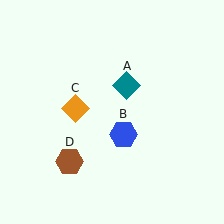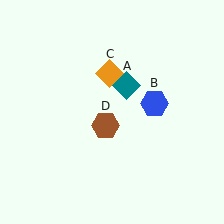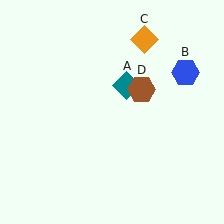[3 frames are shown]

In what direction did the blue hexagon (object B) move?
The blue hexagon (object B) moved up and to the right.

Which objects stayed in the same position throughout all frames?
Teal diamond (object A) remained stationary.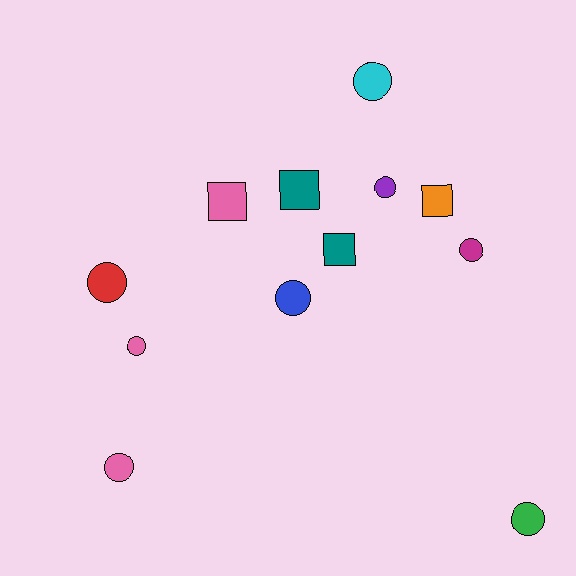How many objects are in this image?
There are 12 objects.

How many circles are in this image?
There are 8 circles.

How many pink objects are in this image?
There are 3 pink objects.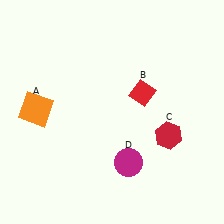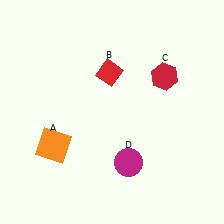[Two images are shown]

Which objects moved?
The objects that moved are: the orange square (A), the red diamond (B), the red hexagon (C).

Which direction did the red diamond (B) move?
The red diamond (B) moved left.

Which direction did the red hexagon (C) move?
The red hexagon (C) moved up.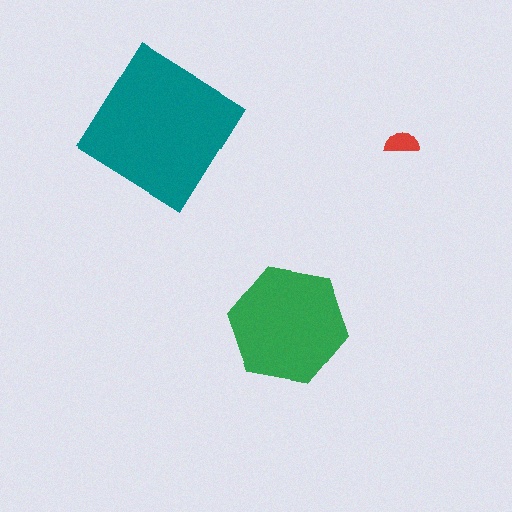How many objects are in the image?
There are 3 objects in the image.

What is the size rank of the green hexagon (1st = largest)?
2nd.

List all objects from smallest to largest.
The red semicircle, the green hexagon, the teal diamond.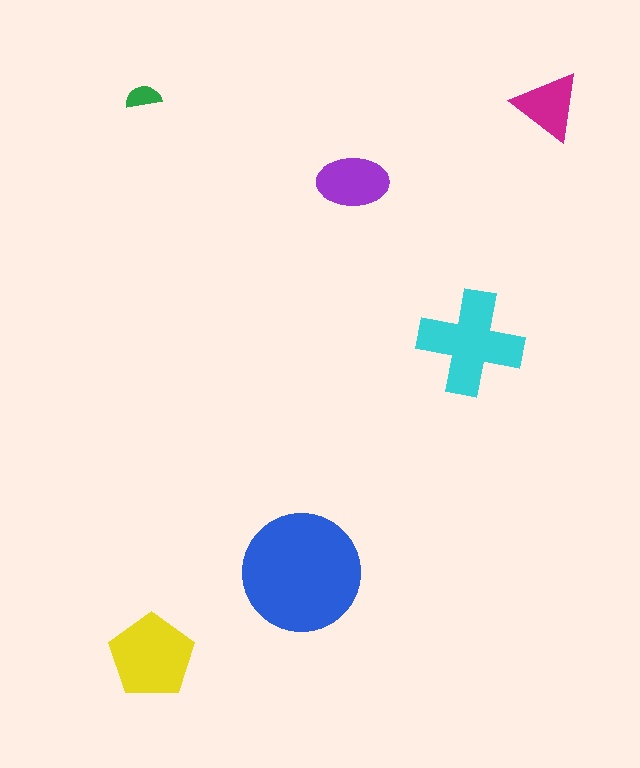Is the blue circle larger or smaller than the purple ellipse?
Larger.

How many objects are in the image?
There are 6 objects in the image.